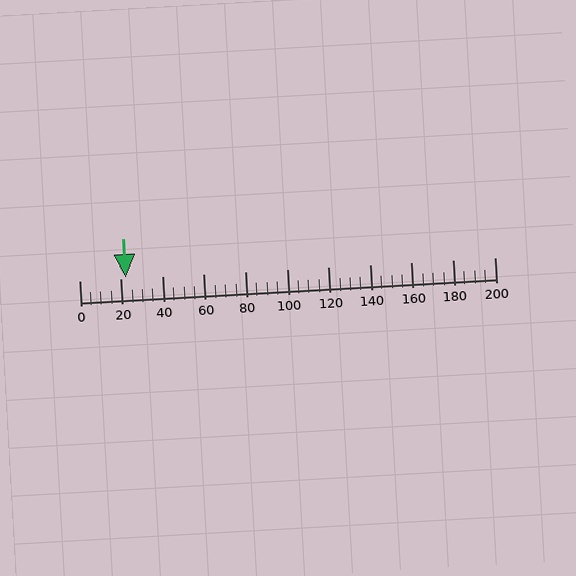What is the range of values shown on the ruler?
The ruler shows values from 0 to 200.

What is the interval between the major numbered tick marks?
The major tick marks are spaced 20 units apart.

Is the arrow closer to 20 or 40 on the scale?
The arrow is closer to 20.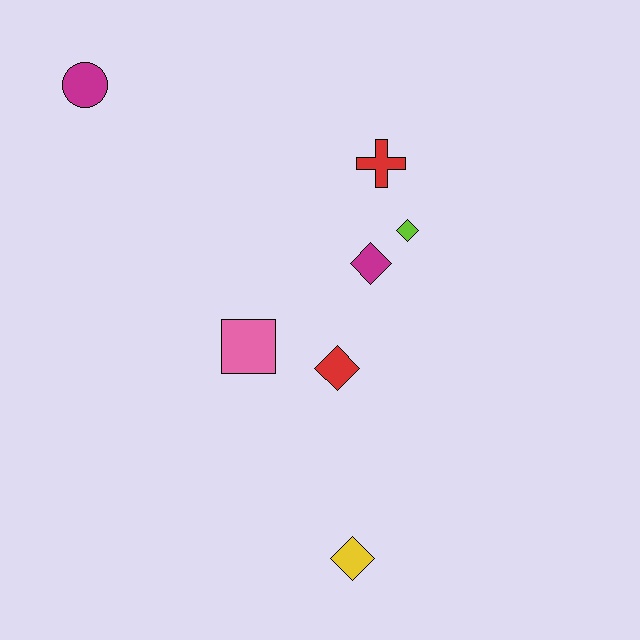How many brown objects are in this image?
There are no brown objects.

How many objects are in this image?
There are 7 objects.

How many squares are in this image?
There is 1 square.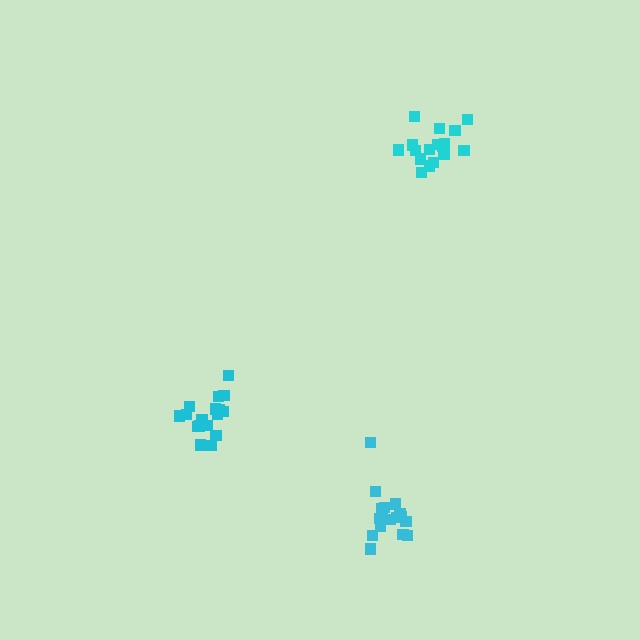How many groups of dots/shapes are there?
There are 3 groups.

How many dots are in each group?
Group 1: 17 dots, Group 2: 17 dots, Group 3: 17 dots (51 total).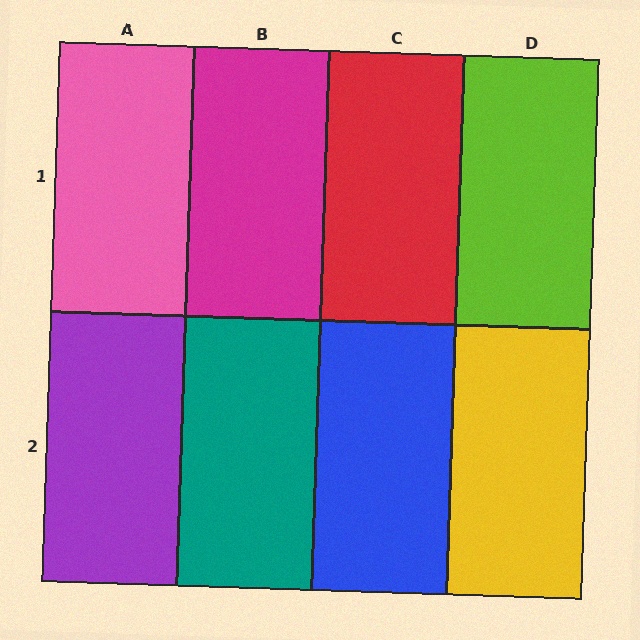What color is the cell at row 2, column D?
Yellow.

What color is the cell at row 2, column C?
Blue.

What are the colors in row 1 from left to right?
Pink, magenta, red, lime.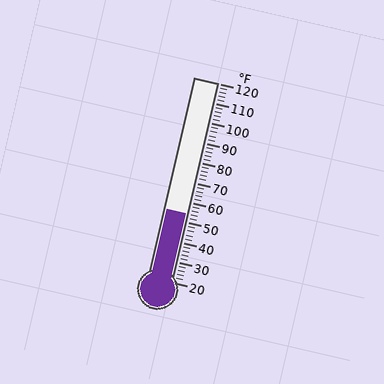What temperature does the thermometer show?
The thermometer shows approximately 54°F.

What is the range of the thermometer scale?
The thermometer scale ranges from 20°F to 120°F.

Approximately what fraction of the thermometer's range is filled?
The thermometer is filled to approximately 35% of its range.